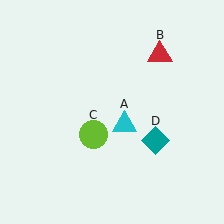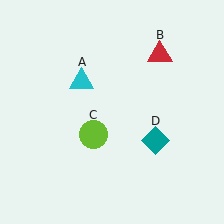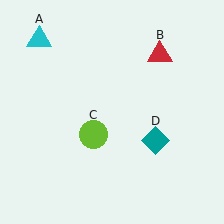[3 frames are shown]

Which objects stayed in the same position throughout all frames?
Red triangle (object B) and lime circle (object C) and teal diamond (object D) remained stationary.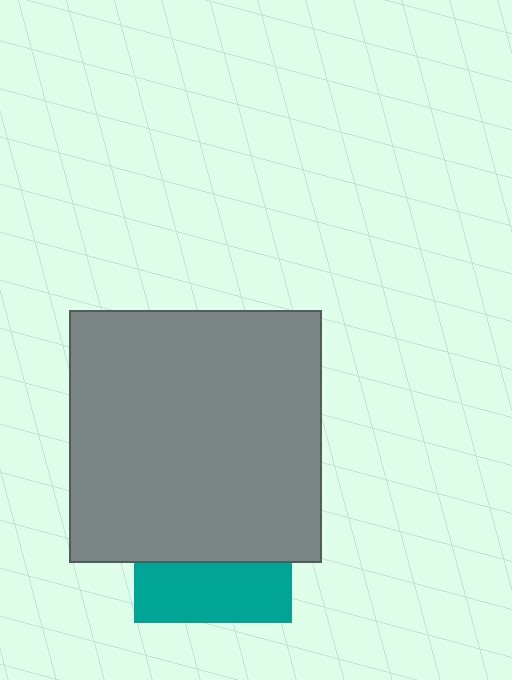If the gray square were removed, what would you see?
You would see the complete teal square.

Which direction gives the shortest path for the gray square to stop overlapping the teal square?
Moving up gives the shortest separation.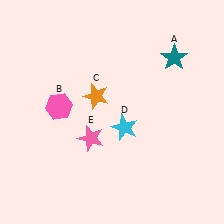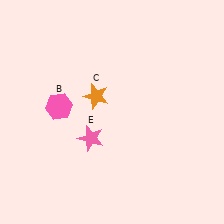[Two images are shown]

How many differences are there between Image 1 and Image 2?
There are 2 differences between the two images.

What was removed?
The teal star (A), the cyan star (D) were removed in Image 2.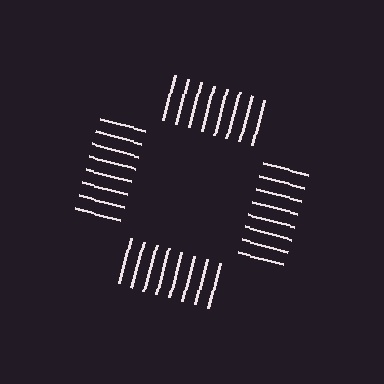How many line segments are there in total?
32 — 8 along each of the 4 edges.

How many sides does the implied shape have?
4 sides — the line-ends trace a square.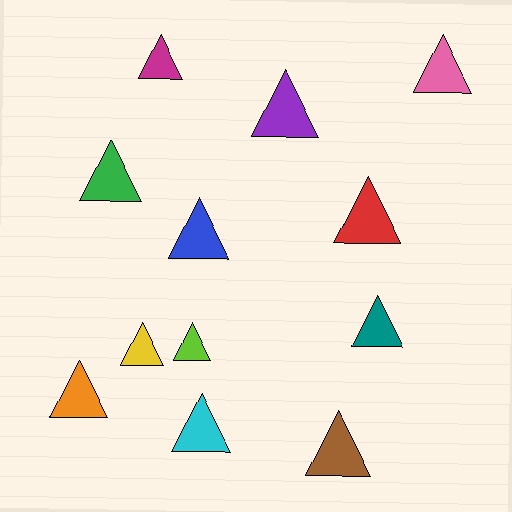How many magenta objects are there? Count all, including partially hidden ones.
There is 1 magenta object.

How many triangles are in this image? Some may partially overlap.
There are 12 triangles.